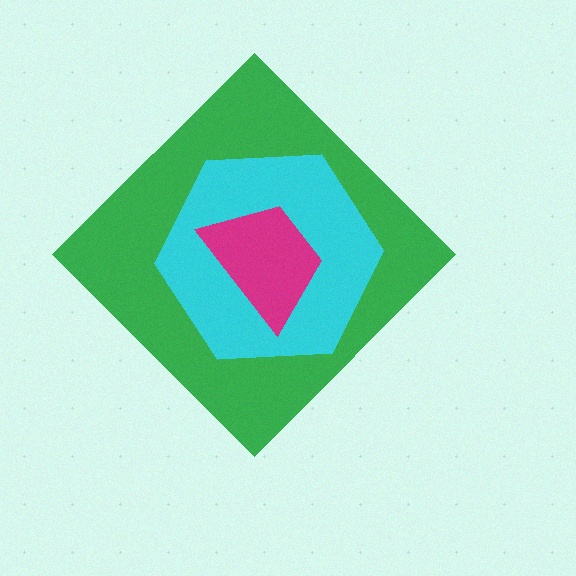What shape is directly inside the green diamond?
The cyan hexagon.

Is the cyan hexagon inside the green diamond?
Yes.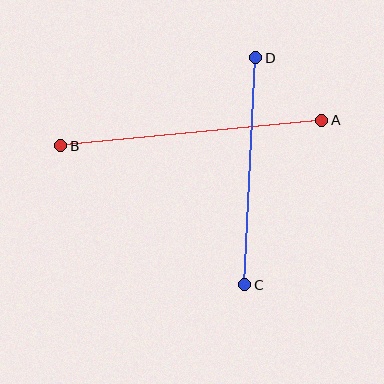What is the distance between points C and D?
The distance is approximately 227 pixels.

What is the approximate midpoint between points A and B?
The midpoint is at approximately (191, 133) pixels.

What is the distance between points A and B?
The distance is approximately 262 pixels.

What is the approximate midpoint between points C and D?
The midpoint is at approximately (250, 171) pixels.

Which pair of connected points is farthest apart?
Points A and B are farthest apart.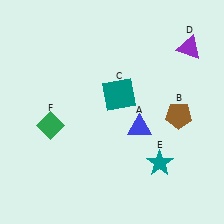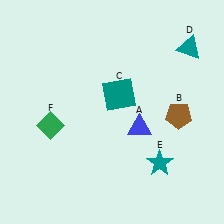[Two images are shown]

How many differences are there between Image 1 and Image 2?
There is 1 difference between the two images.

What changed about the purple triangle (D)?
In Image 1, D is purple. In Image 2, it changed to teal.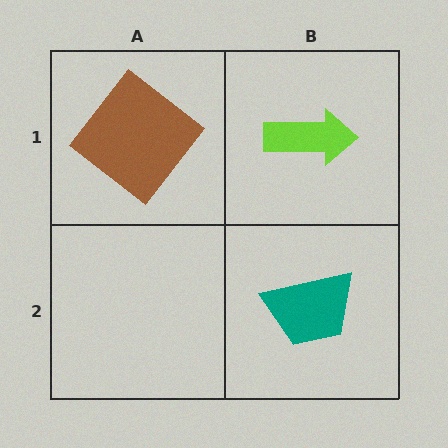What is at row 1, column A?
A brown diamond.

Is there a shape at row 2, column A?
No, that cell is empty.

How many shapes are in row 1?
2 shapes.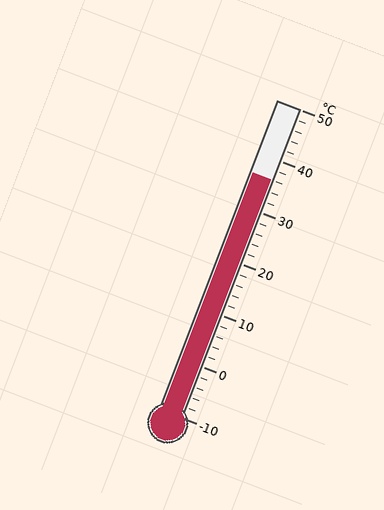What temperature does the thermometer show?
The thermometer shows approximately 36°C.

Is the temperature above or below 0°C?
The temperature is above 0°C.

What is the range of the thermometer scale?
The thermometer scale ranges from -10°C to 50°C.